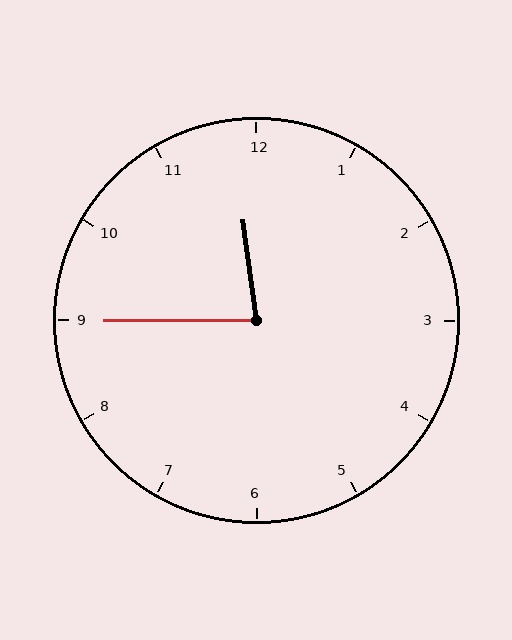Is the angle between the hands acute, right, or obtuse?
It is acute.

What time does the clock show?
11:45.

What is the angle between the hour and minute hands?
Approximately 82 degrees.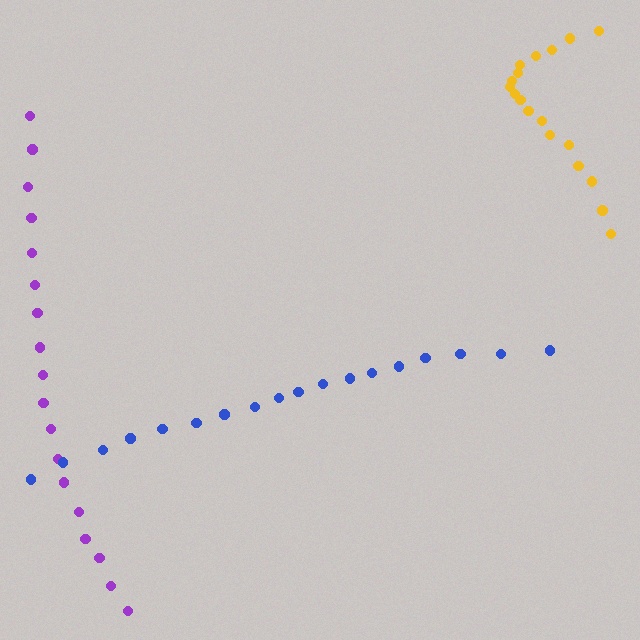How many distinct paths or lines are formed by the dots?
There are 3 distinct paths.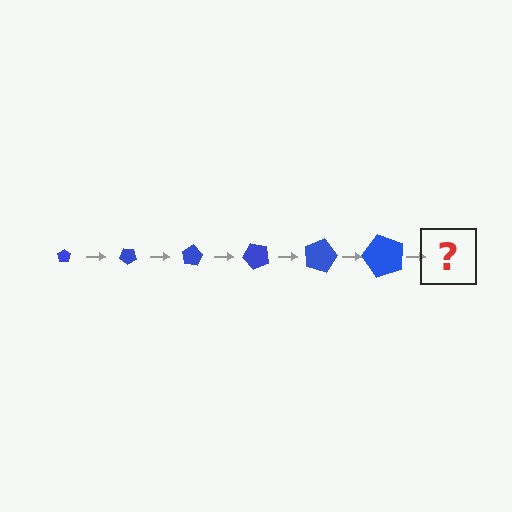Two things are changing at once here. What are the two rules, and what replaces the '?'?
The two rules are that the pentagon grows larger each step and it rotates 40 degrees each step. The '?' should be a pentagon, larger than the previous one and rotated 240 degrees from the start.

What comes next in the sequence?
The next element should be a pentagon, larger than the previous one and rotated 240 degrees from the start.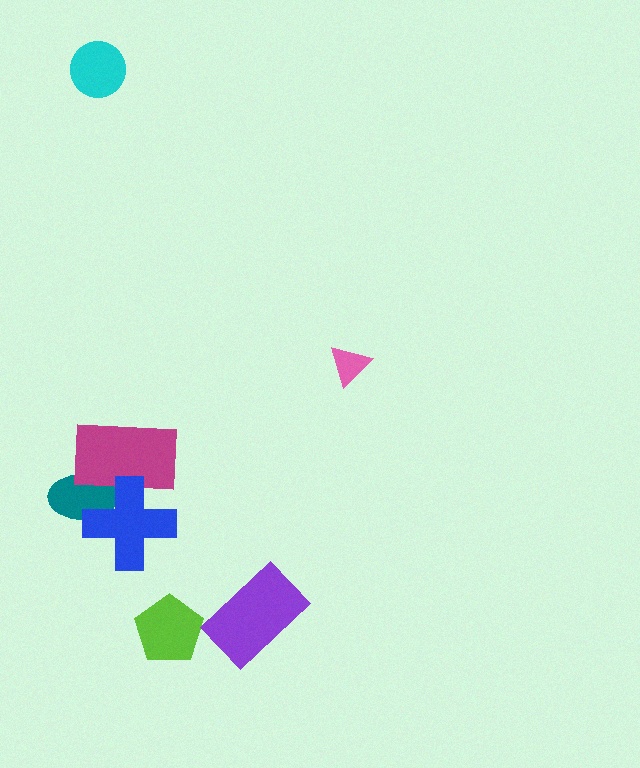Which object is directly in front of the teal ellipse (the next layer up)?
The magenta rectangle is directly in front of the teal ellipse.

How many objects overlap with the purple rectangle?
0 objects overlap with the purple rectangle.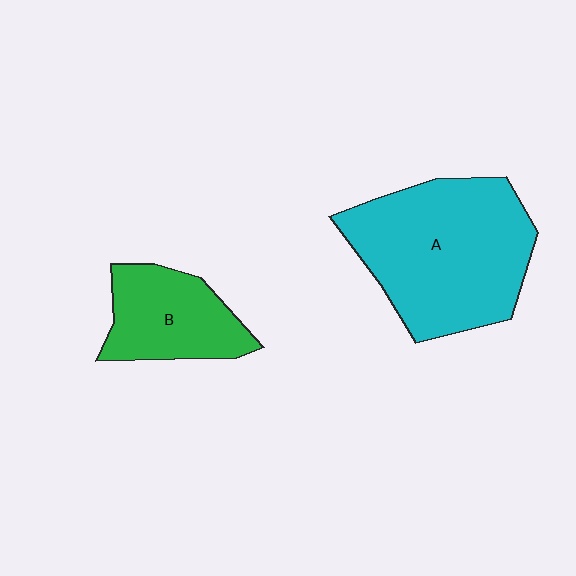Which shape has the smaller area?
Shape B (green).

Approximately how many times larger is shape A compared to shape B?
Approximately 2.0 times.